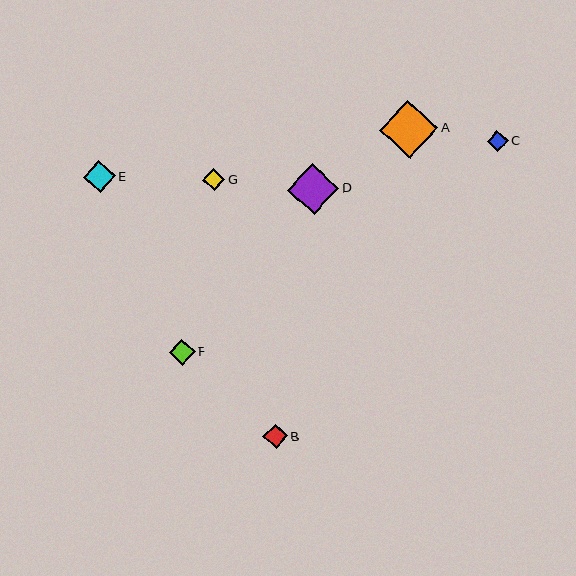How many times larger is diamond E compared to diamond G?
Diamond E is approximately 1.5 times the size of diamond G.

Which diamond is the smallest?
Diamond C is the smallest with a size of approximately 21 pixels.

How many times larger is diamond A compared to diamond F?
Diamond A is approximately 2.3 times the size of diamond F.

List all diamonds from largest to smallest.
From largest to smallest: A, D, E, F, B, G, C.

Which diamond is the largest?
Diamond A is the largest with a size of approximately 59 pixels.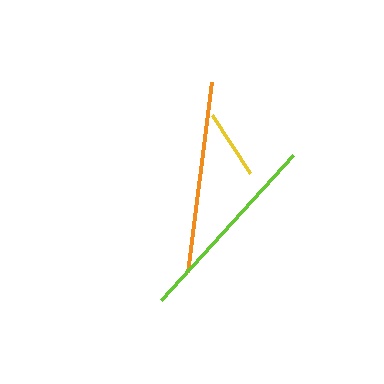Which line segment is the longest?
The lime line is the longest at approximately 195 pixels.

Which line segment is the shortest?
The yellow line is the shortest at approximately 69 pixels.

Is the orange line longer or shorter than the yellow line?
The orange line is longer than the yellow line.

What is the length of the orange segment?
The orange segment is approximately 191 pixels long.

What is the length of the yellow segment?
The yellow segment is approximately 69 pixels long.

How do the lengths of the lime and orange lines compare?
The lime and orange lines are approximately the same length.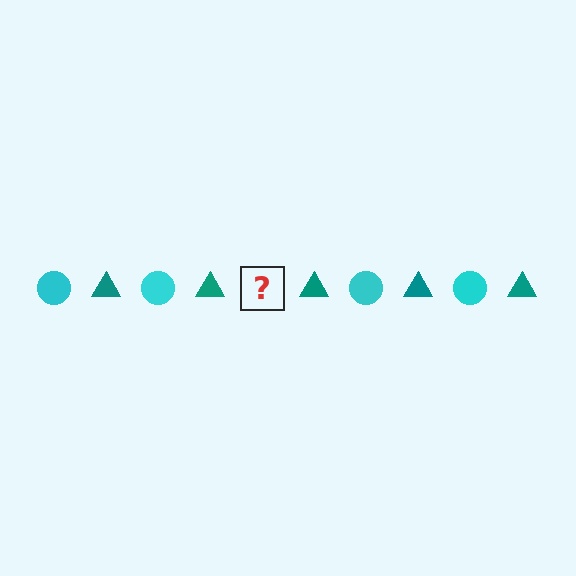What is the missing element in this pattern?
The missing element is a cyan circle.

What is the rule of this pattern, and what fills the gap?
The rule is that the pattern alternates between cyan circle and teal triangle. The gap should be filled with a cyan circle.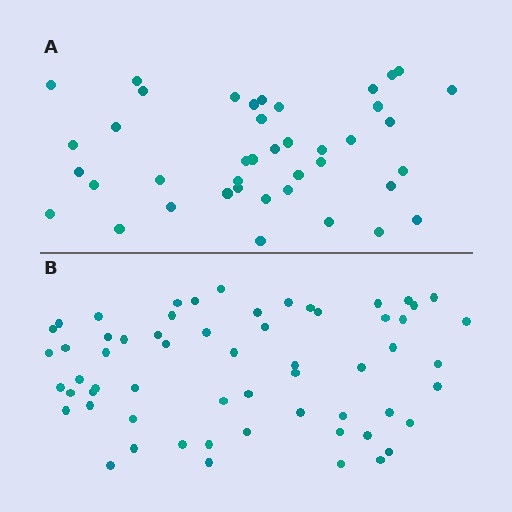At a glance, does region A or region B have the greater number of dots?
Region B (the bottom region) has more dots.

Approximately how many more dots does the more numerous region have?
Region B has approximately 20 more dots than region A.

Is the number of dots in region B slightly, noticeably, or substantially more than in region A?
Region B has substantially more. The ratio is roughly 1.5 to 1.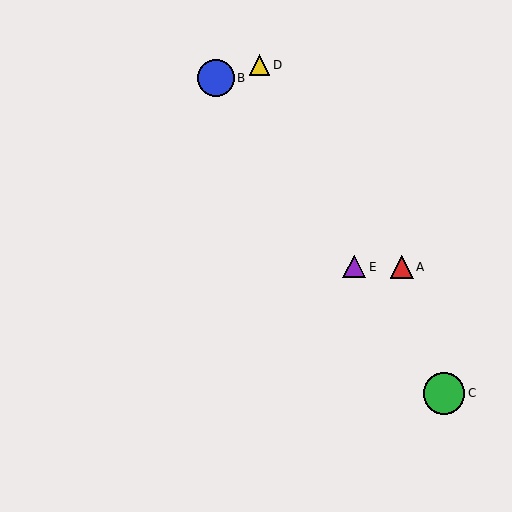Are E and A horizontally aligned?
Yes, both are at y≈267.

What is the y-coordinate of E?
Object E is at y≈267.